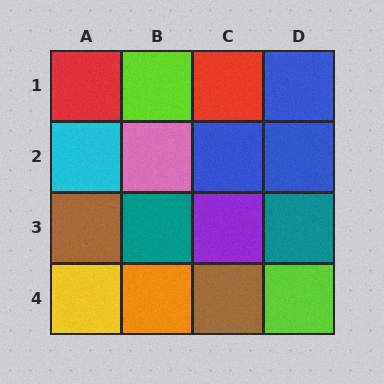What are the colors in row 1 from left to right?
Red, lime, red, blue.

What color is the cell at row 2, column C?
Blue.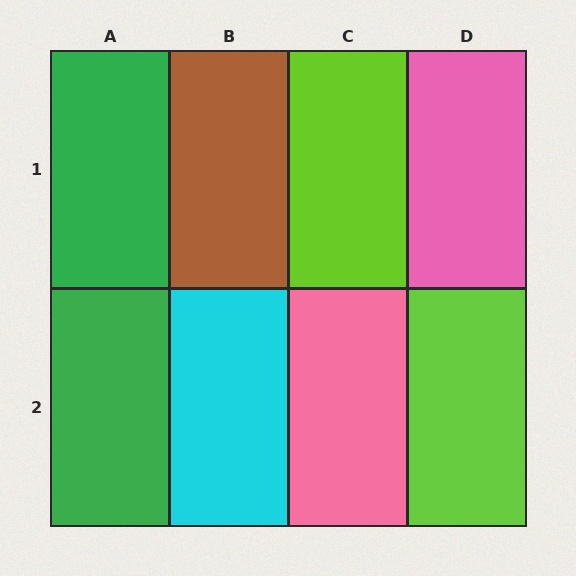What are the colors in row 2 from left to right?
Green, cyan, pink, lime.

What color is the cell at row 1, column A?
Green.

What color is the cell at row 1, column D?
Pink.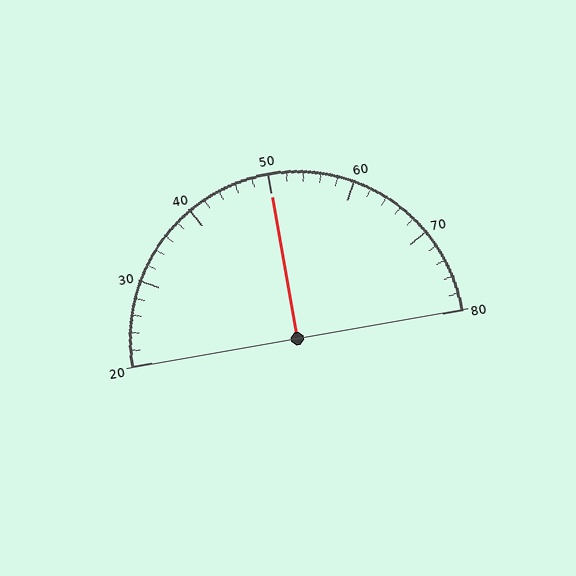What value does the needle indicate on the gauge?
The needle indicates approximately 50.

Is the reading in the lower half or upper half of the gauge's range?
The reading is in the upper half of the range (20 to 80).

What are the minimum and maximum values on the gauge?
The gauge ranges from 20 to 80.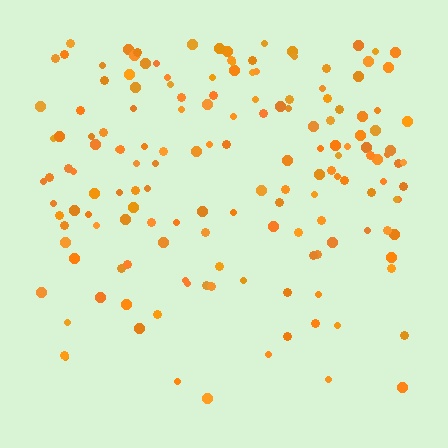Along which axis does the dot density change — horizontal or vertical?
Vertical.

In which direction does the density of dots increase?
From bottom to top, with the top side densest.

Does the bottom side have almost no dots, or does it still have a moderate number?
Still a moderate number, just noticeably fewer than the top.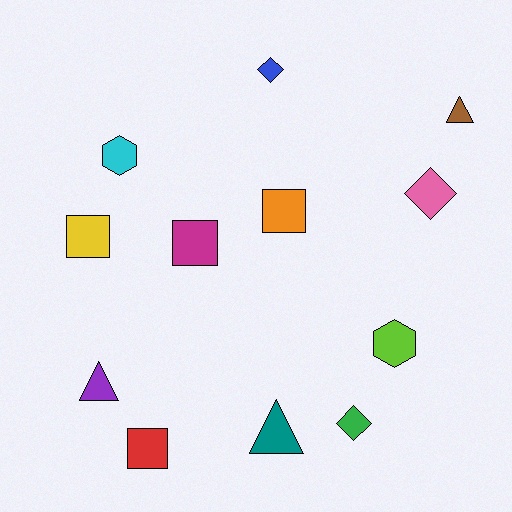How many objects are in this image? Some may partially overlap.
There are 12 objects.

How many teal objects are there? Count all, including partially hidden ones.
There is 1 teal object.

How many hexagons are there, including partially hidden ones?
There are 2 hexagons.